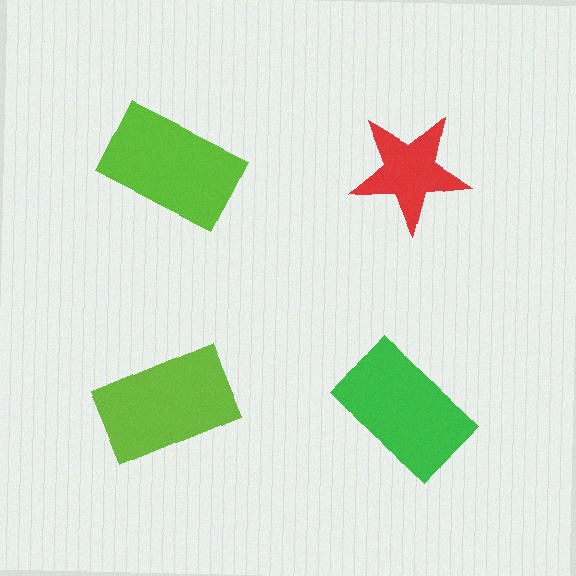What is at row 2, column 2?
A green rectangle.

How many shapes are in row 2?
2 shapes.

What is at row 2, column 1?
A lime rectangle.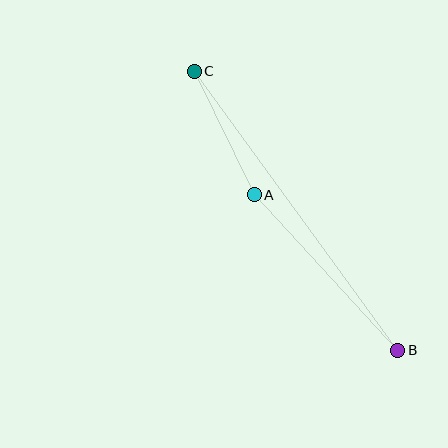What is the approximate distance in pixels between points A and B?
The distance between A and B is approximately 211 pixels.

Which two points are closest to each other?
Points A and C are closest to each other.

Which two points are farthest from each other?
Points B and C are farthest from each other.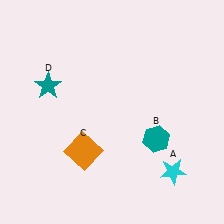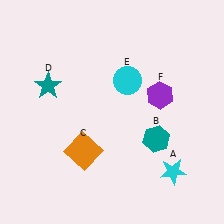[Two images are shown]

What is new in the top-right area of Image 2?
A purple hexagon (F) was added in the top-right area of Image 2.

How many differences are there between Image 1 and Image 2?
There are 2 differences between the two images.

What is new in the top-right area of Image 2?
A cyan circle (E) was added in the top-right area of Image 2.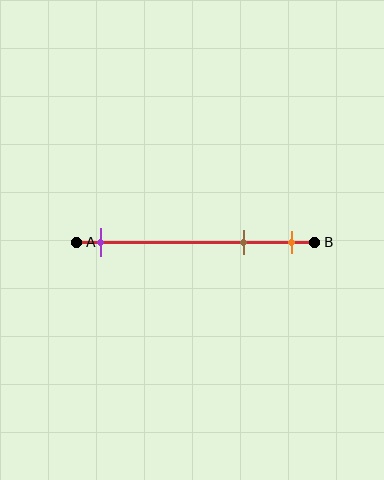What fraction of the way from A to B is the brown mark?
The brown mark is approximately 70% (0.7) of the way from A to B.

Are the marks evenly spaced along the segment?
No, the marks are not evenly spaced.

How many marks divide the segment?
There are 3 marks dividing the segment.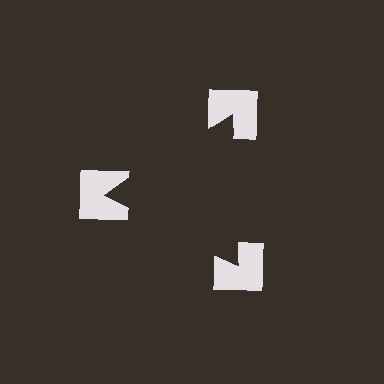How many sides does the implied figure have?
3 sides.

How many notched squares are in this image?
There are 3 — one at each vertex of the illusory triangle.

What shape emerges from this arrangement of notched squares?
An illusory triangle — its edges are inferred from the aligned wedge cuts in the notched squares, not physically drawn.